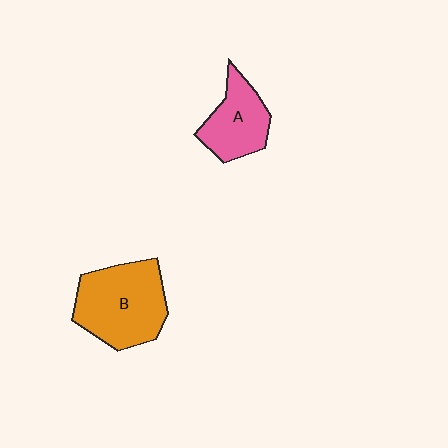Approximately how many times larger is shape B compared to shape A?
Approximately 1.6 times.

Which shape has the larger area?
Shape B (orange).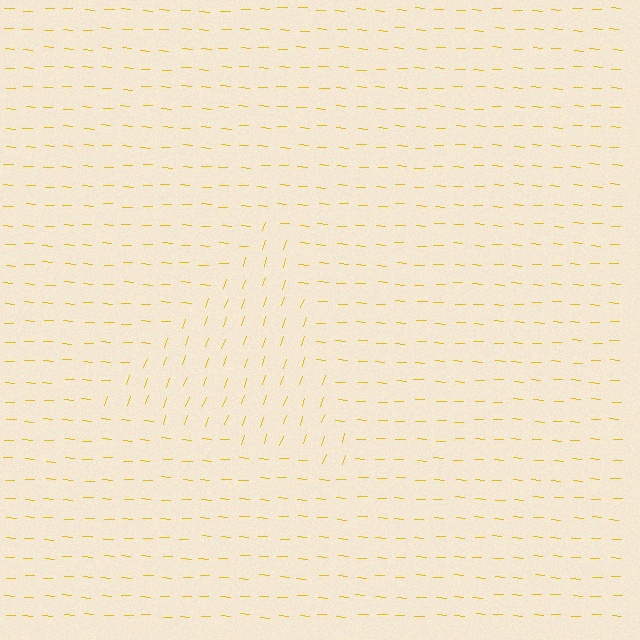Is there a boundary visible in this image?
Yes, there is a texture boundary formed by a change in line orientation.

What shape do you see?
I see a triangle.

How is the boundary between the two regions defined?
The boundary is defined purely by a change in line orientation (approximately 75 degrees difference). All lines are the same color and thickness.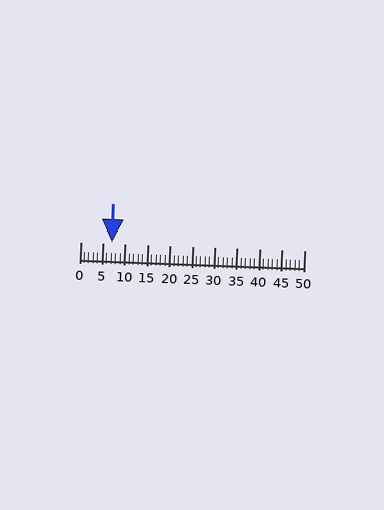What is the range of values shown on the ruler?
The ruler shows values from 0 to 50.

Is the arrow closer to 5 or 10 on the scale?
The arrow is closer to 5.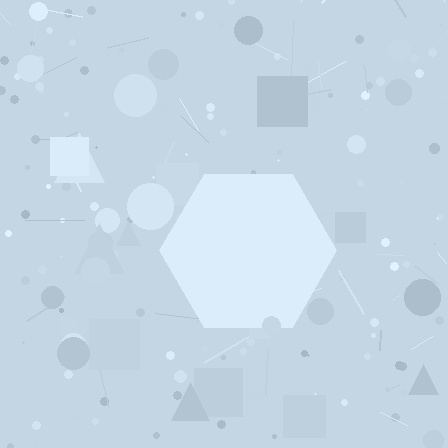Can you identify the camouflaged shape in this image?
The camouflaged shape is a hexagon.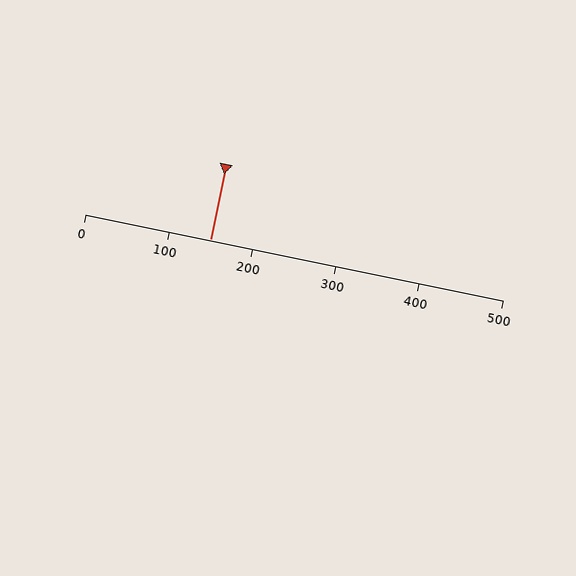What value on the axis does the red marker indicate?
The marker indicates approximately 150.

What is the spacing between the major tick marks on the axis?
The major ticks are spaced 100 apart.